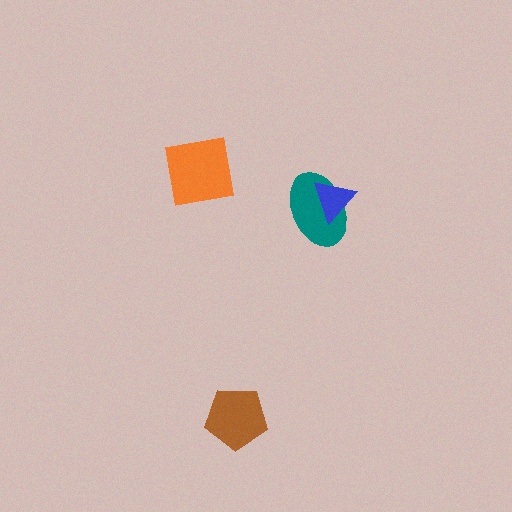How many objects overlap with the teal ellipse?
1 object overlaps with the teal ellipse.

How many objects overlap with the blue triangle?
1 object overlaps with the blue triangle.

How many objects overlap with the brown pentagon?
0 objects overlap with the brown pentagon.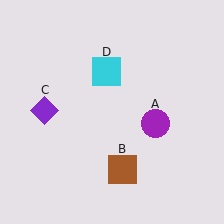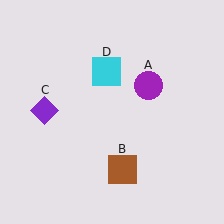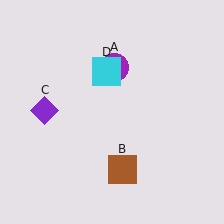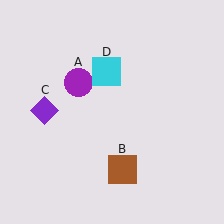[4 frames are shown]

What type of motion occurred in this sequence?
The purple circle (object A) rotated counterclockwise around the center of the scene.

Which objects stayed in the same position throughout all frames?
Brown square (object B) and purple diamond (object C) and cyan square (object D) remained stationary.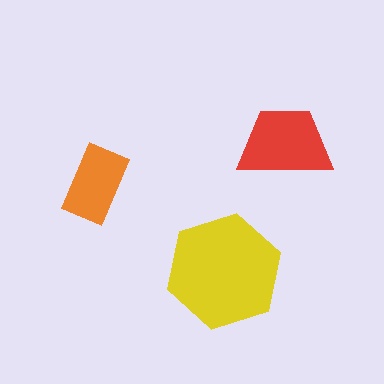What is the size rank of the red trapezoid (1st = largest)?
2nd.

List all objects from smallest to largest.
The orange rectangle, the red trapezoid, the yellow hexagon.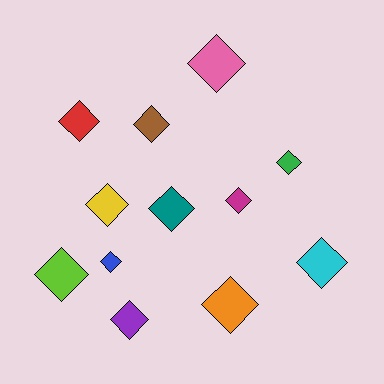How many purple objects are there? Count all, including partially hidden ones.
There is 1 purple object.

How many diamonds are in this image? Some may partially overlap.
There are 12 diamonds.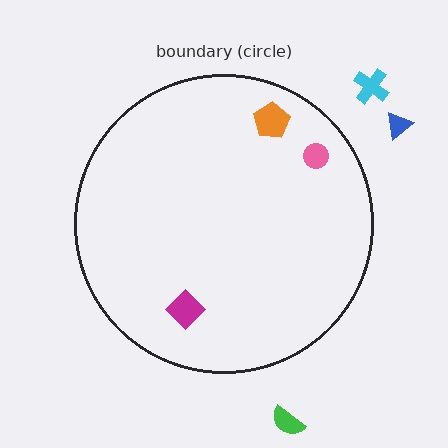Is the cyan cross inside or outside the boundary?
Outside.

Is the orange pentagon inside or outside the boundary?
Inside.